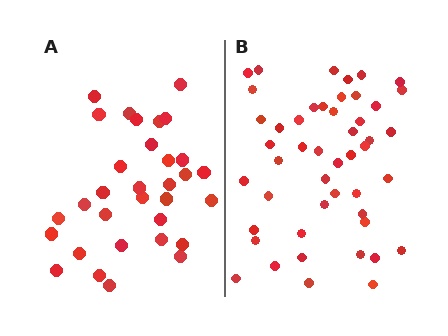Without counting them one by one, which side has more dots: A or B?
Region B (the right region) has more dots.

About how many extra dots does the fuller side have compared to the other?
Region B has approximately 15 more dots than region A.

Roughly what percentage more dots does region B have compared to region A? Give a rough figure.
About 50% more.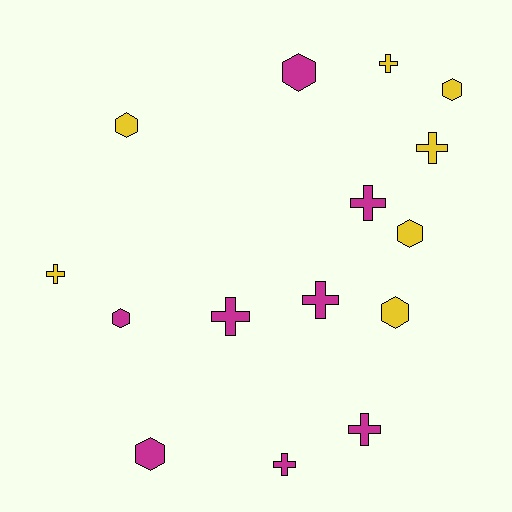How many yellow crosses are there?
There are 3 yellow crosses.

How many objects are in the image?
There are 15 objects.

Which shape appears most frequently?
Cross, with 8 objects.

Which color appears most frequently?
Magenta, with 8 objects.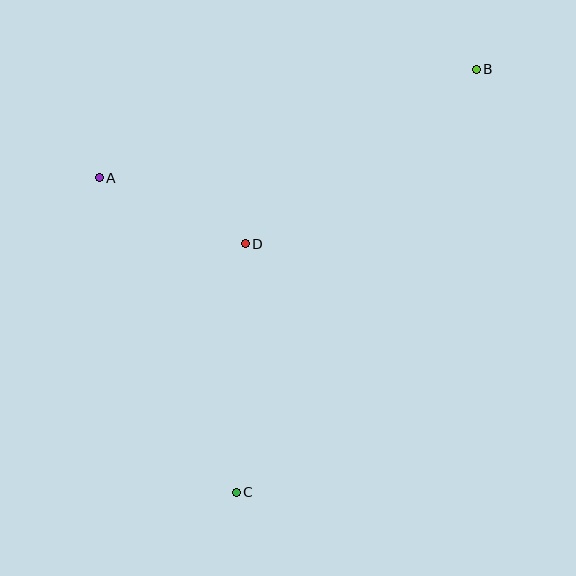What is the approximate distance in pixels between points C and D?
The distance between C and D is approximately 249 pixels.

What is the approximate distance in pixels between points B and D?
The distance between B and D is approximately 290 pixels.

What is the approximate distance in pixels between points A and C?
The distance between A and C is approximately 343 pixels.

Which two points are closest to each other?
Points A and D are closest to each other.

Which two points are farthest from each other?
Points B and C are farthest from each other.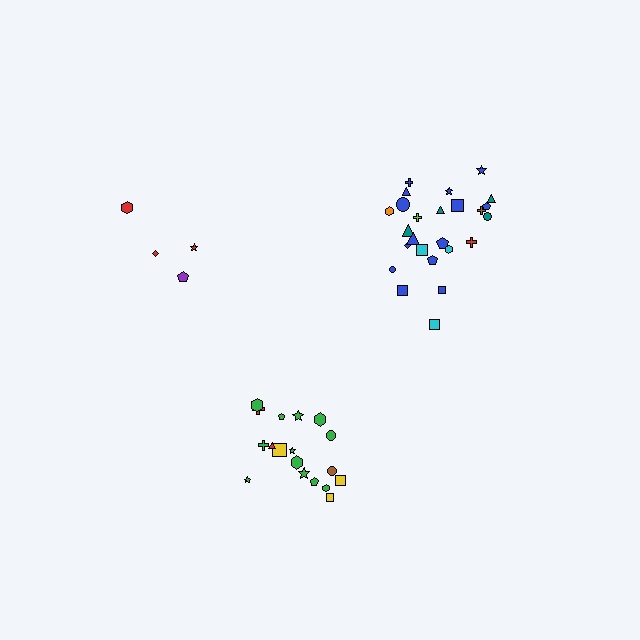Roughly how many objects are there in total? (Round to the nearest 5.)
Roughly 45 objects in total.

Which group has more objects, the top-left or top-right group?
The top-right group.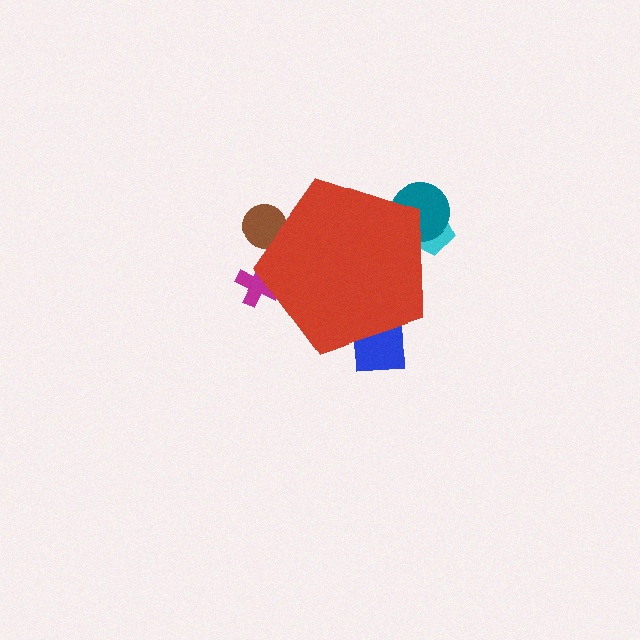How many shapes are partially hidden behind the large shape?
5 shapes are partially hidden.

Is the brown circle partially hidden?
Yes, the brown circle is partially hidden behind the red pentagon.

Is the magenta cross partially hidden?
Yes, the magenta cross is partially hidden behind the red pentagon.